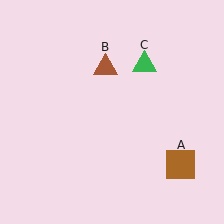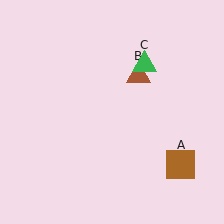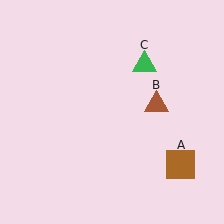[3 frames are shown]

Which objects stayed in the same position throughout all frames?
Brown square (object A) and green triangle (object C) remained stationary.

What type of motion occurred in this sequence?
The brown triangle (object B) rotated clockwise around the center of the scene.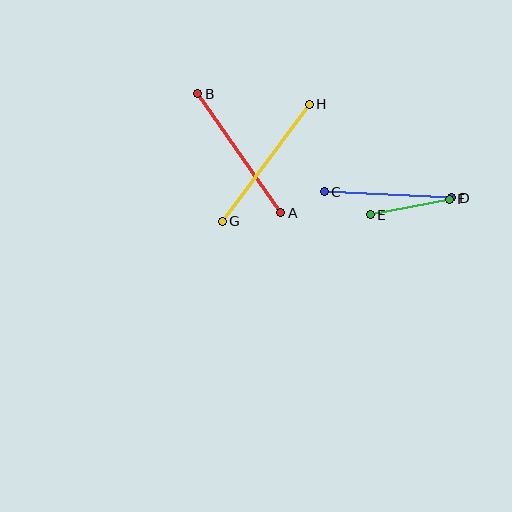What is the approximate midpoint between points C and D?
The midpoint is at approximately (388, 195) pixels.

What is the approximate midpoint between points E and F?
The midpoint is at approximately (410, 207) pixels.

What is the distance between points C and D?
The distance is approximately 128 pixels.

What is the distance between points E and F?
The distance is approximately 81 pixels.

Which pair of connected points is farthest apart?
Points G and H are farthest apart.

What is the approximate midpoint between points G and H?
The midpoint is at approximately (266, 163) pixels.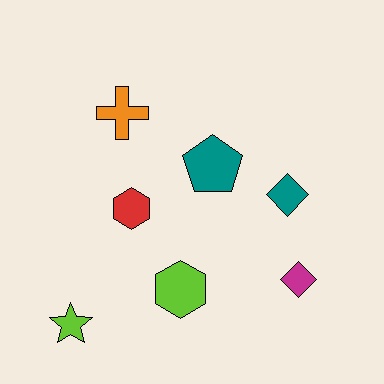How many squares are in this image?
There are no squares.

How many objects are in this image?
There are 7 objects.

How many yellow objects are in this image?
There are no yellow objects.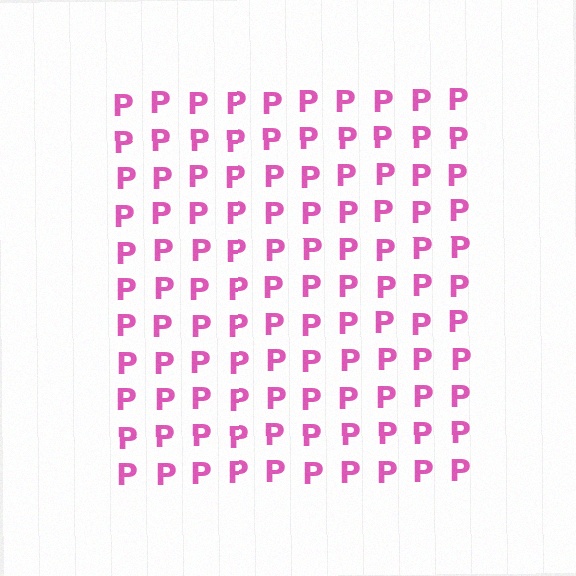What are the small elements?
The small elements are letter P's.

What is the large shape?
The large shape is a square.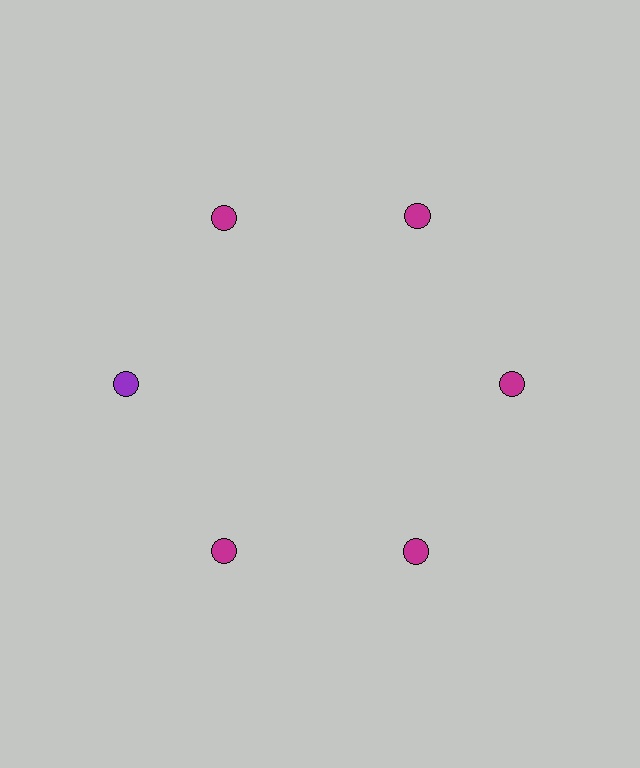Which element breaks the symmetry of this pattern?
The purple circle at roughly the 9 o'clock position breaks the symmetry. All other shapes are magenta circles.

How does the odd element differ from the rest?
It has a different color: purple instead of magenta.